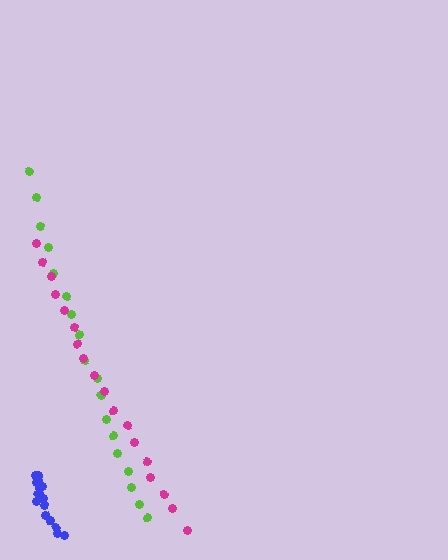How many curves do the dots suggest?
There are 3 distinct paths.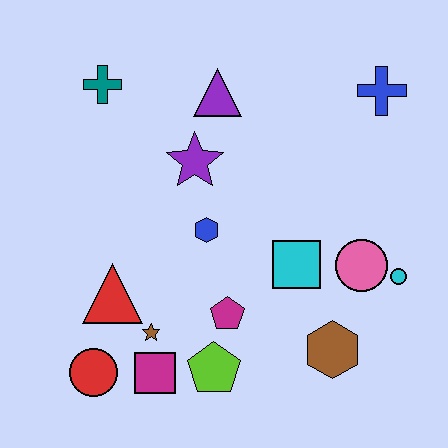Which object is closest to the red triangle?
The brown star is closest to the red triangle.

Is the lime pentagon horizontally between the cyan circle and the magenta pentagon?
No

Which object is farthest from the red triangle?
The blue cross is farthest from the red triangle.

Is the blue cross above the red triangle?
Yes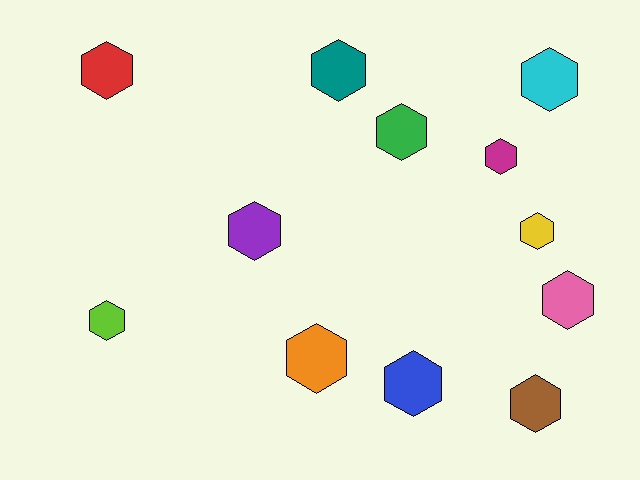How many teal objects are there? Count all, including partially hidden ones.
There is 1 teal object.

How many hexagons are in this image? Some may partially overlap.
There are 12 hexagons.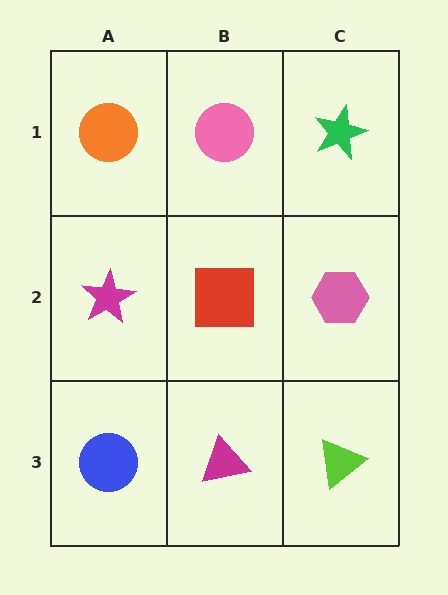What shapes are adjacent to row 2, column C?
A green star (row 1, column C), a lime triangle (row 3, column C), a red square (row 2, column B).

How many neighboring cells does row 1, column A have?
2.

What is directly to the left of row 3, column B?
A blue circle.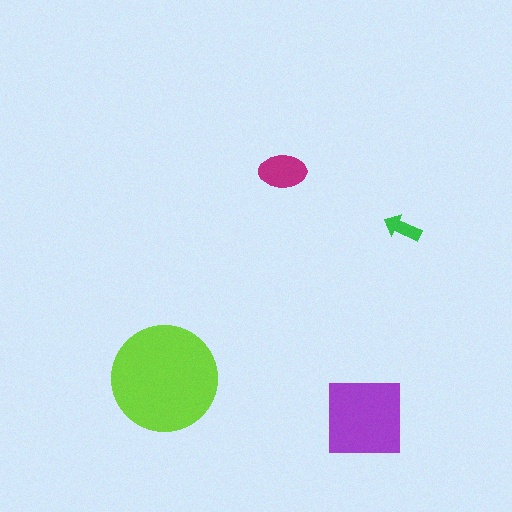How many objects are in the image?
There are 4 objects in the image.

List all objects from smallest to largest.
The green arrow, the magenta ellipse, the purple square, the lime circle.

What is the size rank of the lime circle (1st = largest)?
1st.